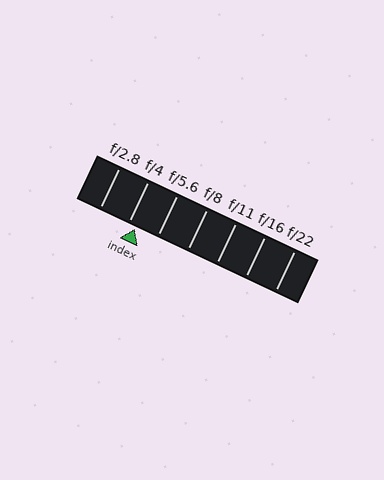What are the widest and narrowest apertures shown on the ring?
The widest aperture shown is f/2.8 and the narrowest is f/22.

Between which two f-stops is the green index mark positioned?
The index mark is between f/4 and f/5.6.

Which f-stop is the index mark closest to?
The index mark is closest to f/4.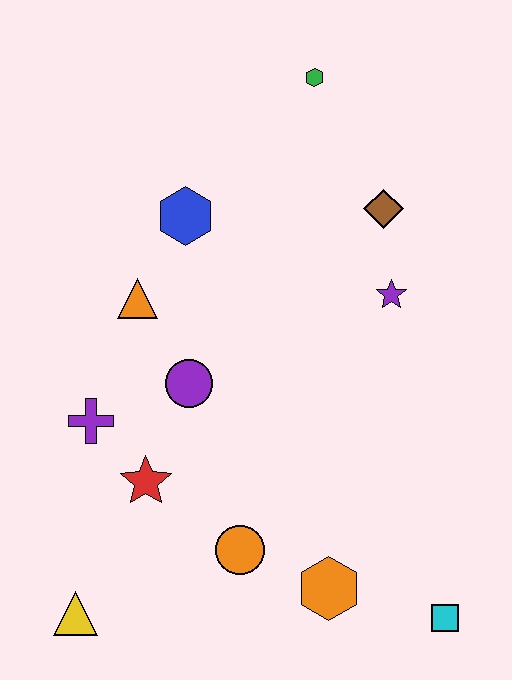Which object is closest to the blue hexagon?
The orange triangle is closest to the blue hexagon.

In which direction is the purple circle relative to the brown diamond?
The purple circle is to the left of the brown diamond.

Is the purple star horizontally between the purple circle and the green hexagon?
No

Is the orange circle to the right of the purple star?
No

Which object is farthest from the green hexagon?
The yellow triangle is farthest from the green hexagon.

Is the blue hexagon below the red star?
No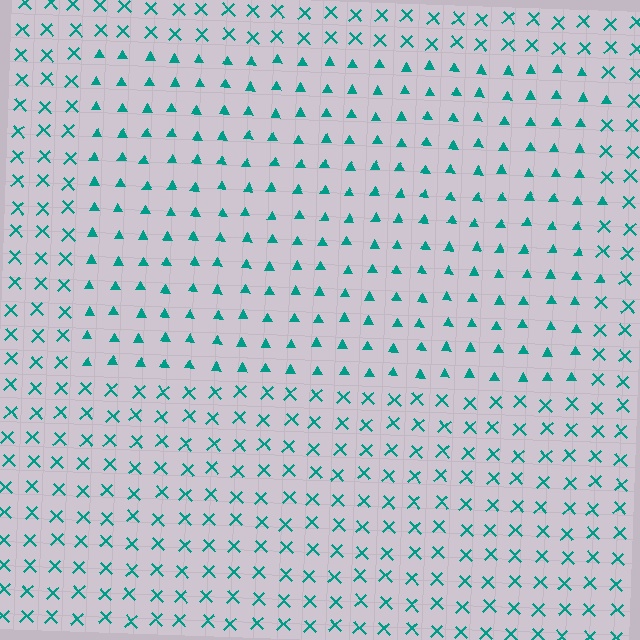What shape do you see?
I see a rectangle.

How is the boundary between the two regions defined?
The boundary is defined by a change in element shape: triangles inside vs. X marks outside. All elements share the same color and spacing.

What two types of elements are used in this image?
The image uses triangles inside the rectangle region and X marks outside it.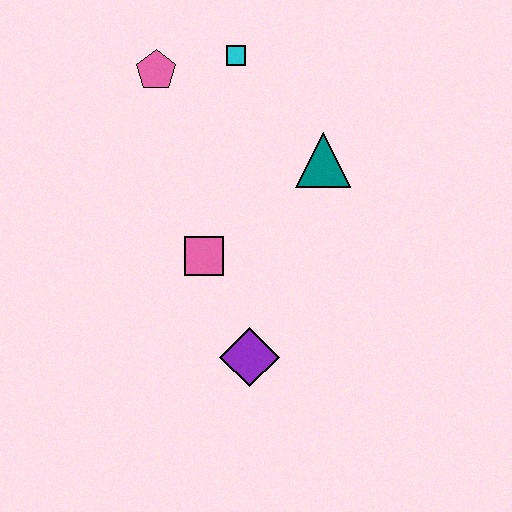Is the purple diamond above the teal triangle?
No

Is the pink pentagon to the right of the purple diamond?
No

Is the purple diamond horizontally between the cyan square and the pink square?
No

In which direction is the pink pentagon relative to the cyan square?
The pink pentagon is to the left of the cyan square.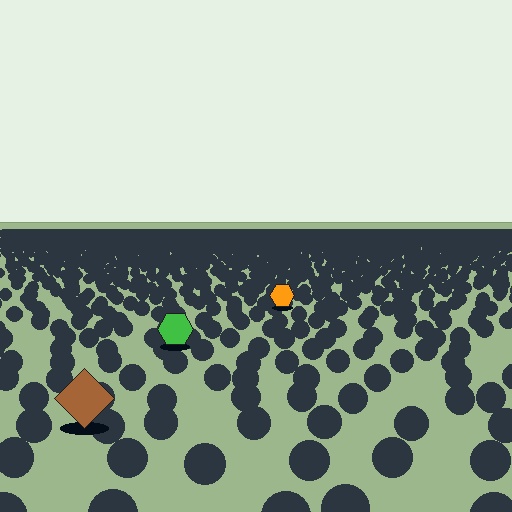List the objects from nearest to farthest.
From nearest to farthest: the brown diamond, the green hexagon, the orange hexagon.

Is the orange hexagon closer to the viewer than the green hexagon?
No. The green hexagon is closer — you can tell from the texture gradient: the ground texture is coarser near it.